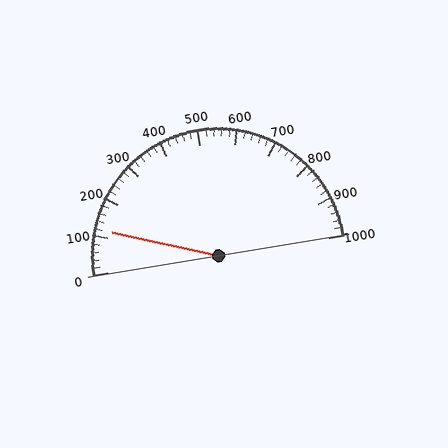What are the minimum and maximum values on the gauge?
The gauge ranges from 0 to 1000.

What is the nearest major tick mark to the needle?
The nearest major tick mark is 100.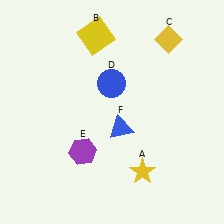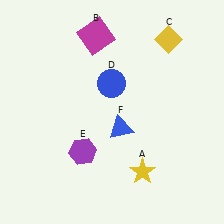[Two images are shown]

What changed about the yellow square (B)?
In Image 1, B is yellow. In Image 2, it changed to magenta.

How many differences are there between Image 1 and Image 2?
There is 1 difference between the two images.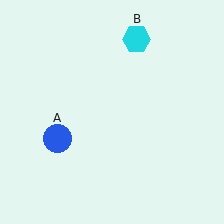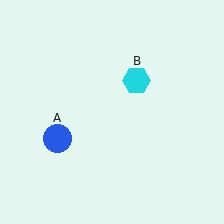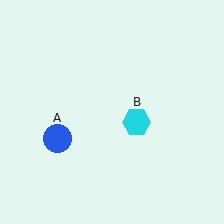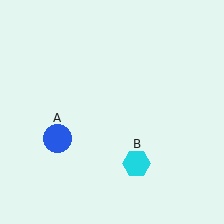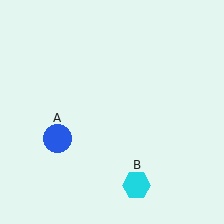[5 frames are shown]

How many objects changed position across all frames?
1 object changed position: cyan hexagon (object B).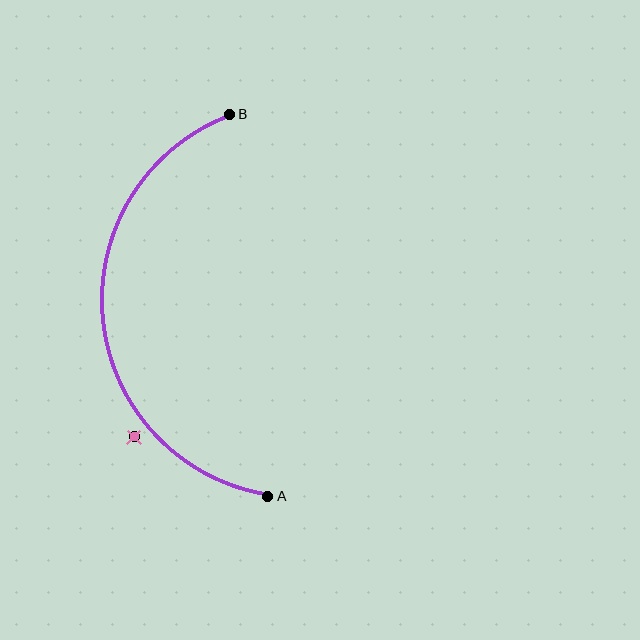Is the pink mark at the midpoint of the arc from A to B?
No — the pink mark does not lie on the arc at all. It sits slightly outside the curve.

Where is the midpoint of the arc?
The arc midpoint is the point on the curve farthest from the straight line joining A and B. It sits to the left of that line.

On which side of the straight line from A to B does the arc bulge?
The arc bulges to the left of the straight line connecting A and B.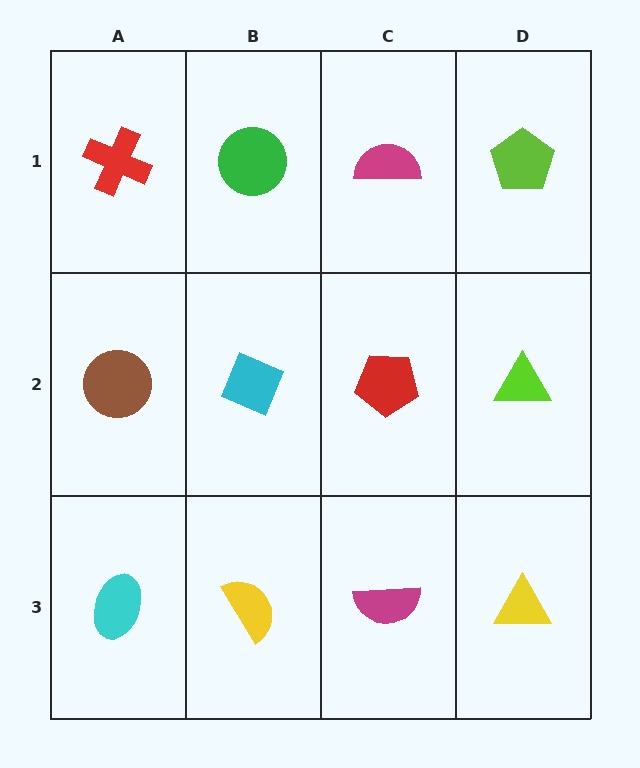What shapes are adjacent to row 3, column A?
A brown circle (row 2, column A), a yellow semicircle (row 3, column B).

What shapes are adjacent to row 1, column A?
A brown circle (row 2, column A), a green circle (row 1, column B).